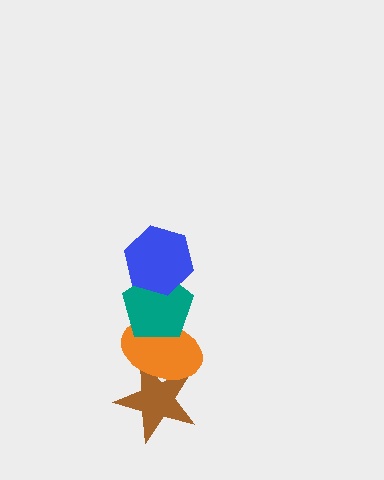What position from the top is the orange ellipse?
The orange ellipse is 3rd from the top.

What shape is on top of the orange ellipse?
The teal pentagon is on top of the orange ellipse.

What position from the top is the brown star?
The brown star is 4th from the top.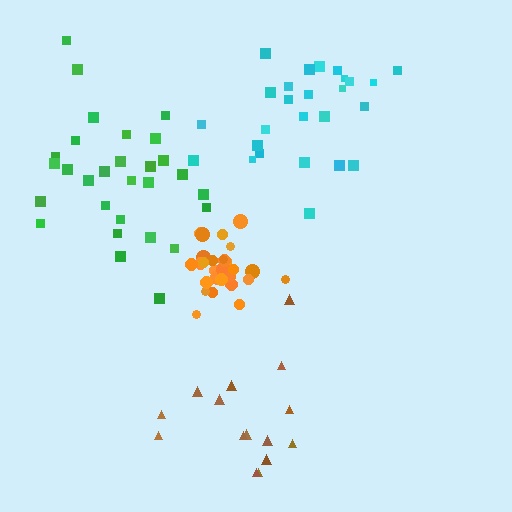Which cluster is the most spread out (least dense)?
Brown.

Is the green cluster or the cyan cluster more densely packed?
Cyan.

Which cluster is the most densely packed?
Orange.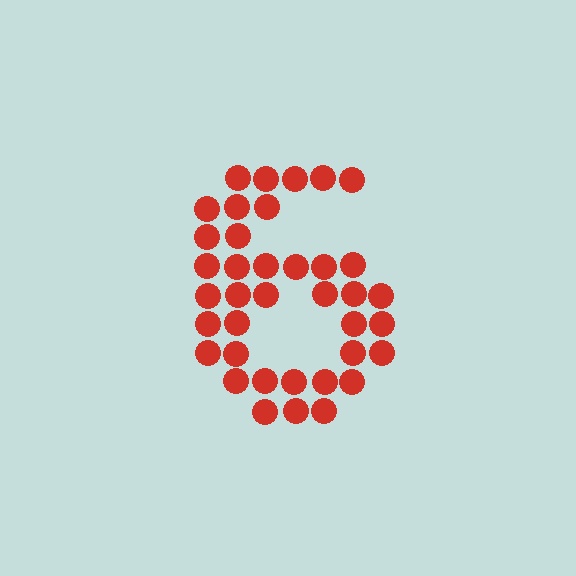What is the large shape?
The large shape is the digit 6.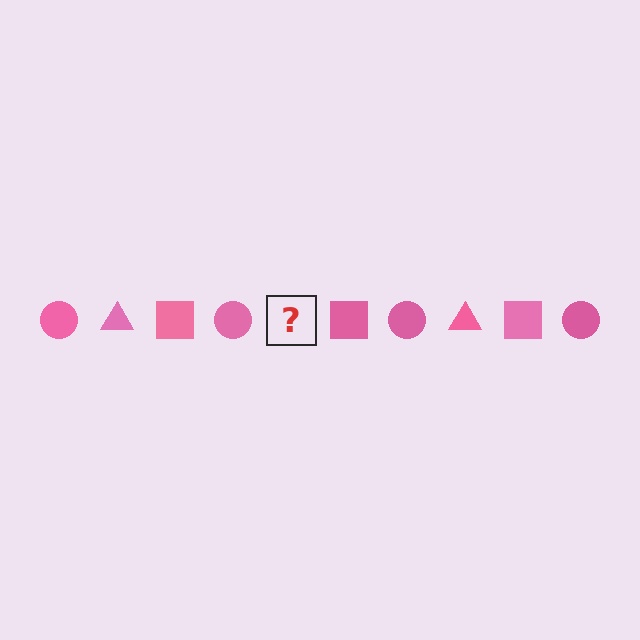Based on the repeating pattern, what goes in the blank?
The blank should be a pink triangle.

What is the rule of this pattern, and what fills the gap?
The rule is that the pattern cycles through circle, triangle, square shapes in pink. The gap should be filled with a pink triangle.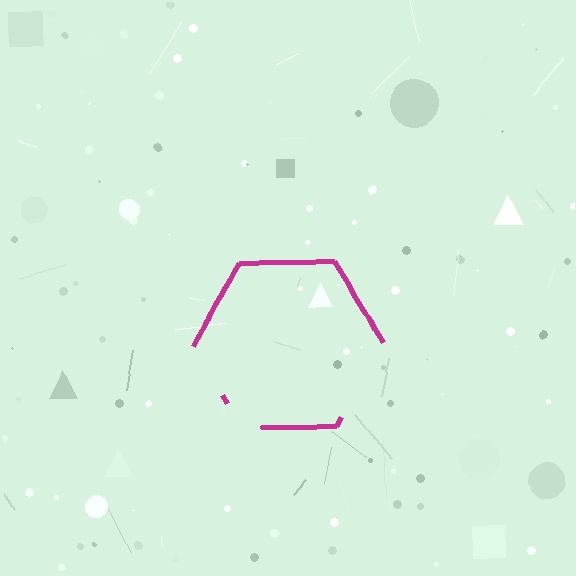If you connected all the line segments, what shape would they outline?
They would outline a hexagon.